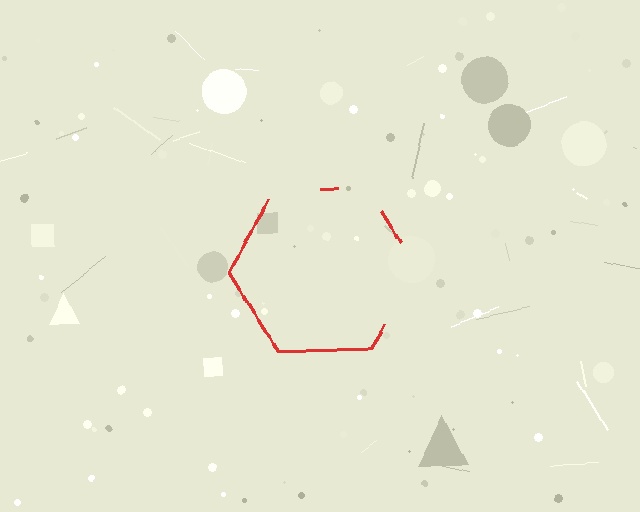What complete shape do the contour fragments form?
The contour fragments form a hexagon.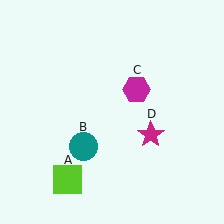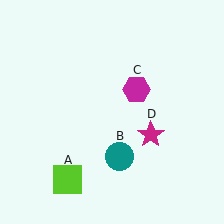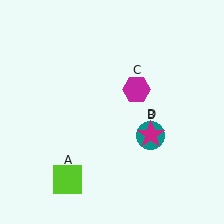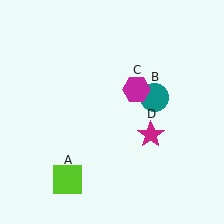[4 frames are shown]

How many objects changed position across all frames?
1 object changed position: teal circle (object B).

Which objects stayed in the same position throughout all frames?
Lime square (object A) and magenta hexagon (object C) and magenta star (object D) remained stationary.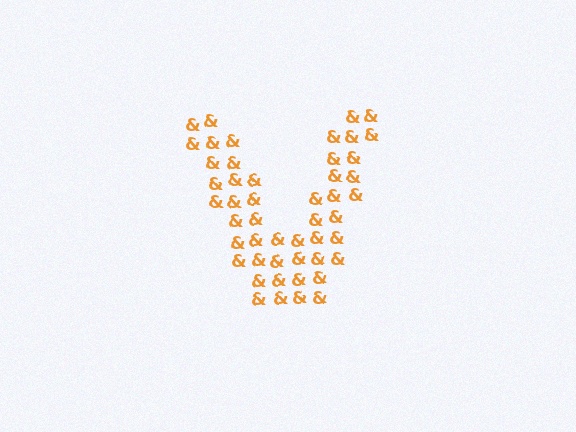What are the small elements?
The small elements are ampersands.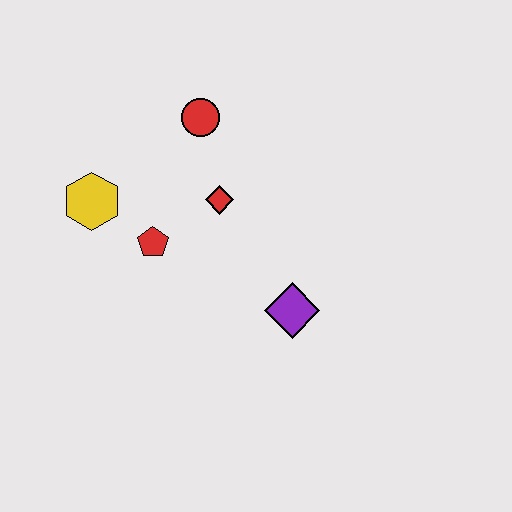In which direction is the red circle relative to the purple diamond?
The red circle is above the purple diamond.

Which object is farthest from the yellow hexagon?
The purple diamond is farthest from the yellow hexagon.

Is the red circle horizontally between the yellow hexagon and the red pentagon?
No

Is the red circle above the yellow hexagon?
Yes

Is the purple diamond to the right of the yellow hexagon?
Yes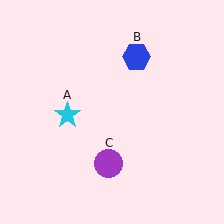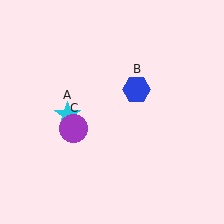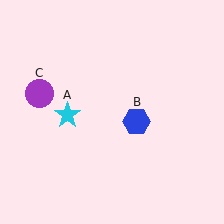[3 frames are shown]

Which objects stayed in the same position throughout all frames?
Cyan star (object A) remained stationary.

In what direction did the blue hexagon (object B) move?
The blue hexagon (object B) moved down.